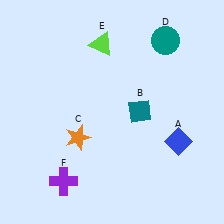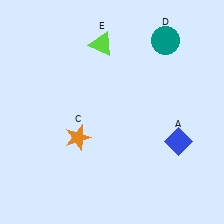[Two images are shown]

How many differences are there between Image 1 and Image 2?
There are 2 differences between the two images.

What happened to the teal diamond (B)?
The teal diamond (B) was removed in Image 2. It was in the top-right area of Image 1.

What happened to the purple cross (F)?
The purple cross (F) was removed in Image 2. It was in the bottom-left area of Image 1.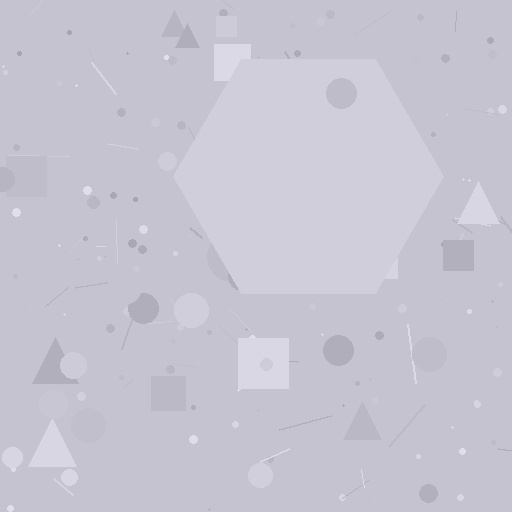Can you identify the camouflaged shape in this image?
The camouflaged shape is a hexagon.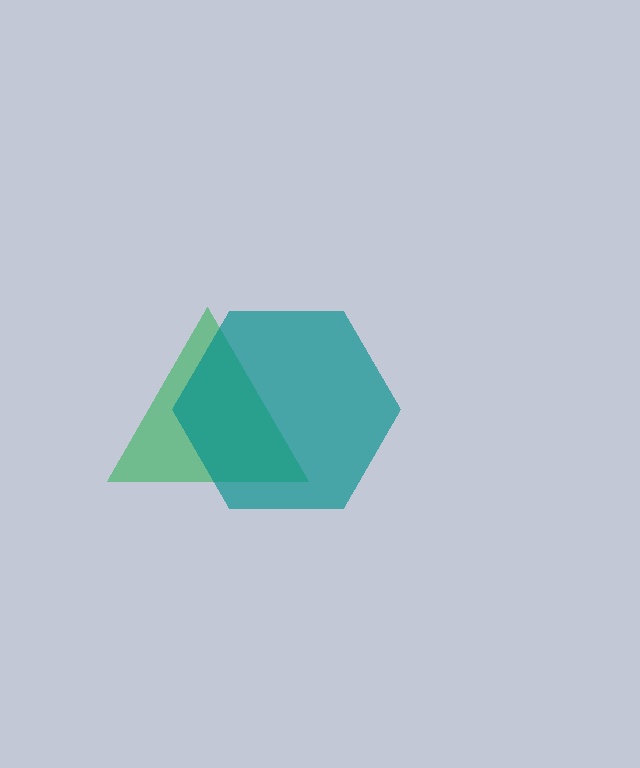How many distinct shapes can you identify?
There are 2 distinct shapes: a green triangle, a teal hexagon.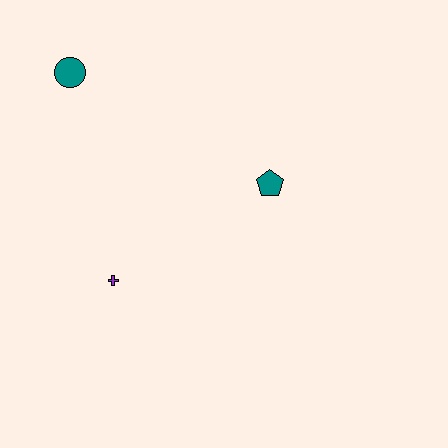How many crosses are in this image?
There is 1 cross.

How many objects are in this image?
There are 3 objects.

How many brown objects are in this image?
There are no brown objects.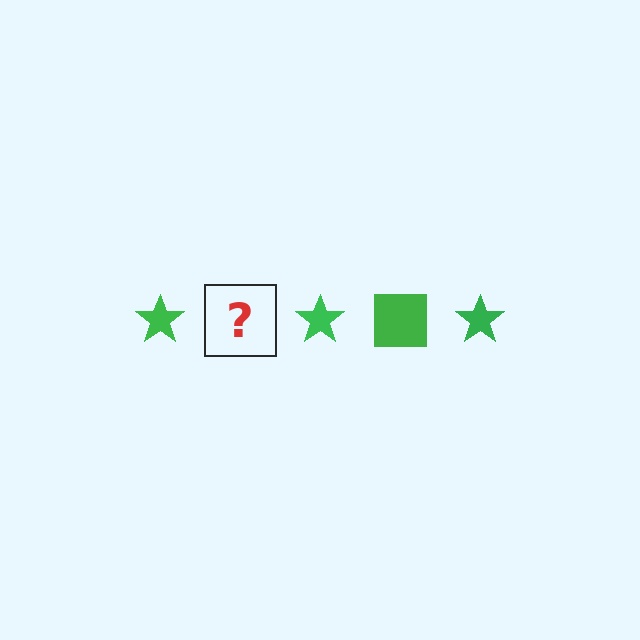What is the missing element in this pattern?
The missing element is a green square.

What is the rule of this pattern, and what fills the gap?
The rule is that the pattern cycles through star, square shapes in green. The gap should be filled with a green square.